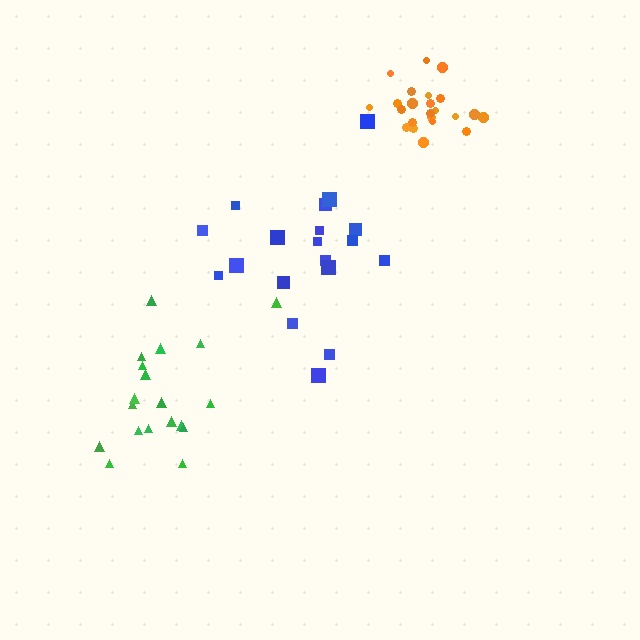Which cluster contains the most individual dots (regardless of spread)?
Orange (23).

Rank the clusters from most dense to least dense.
orange, green, blue.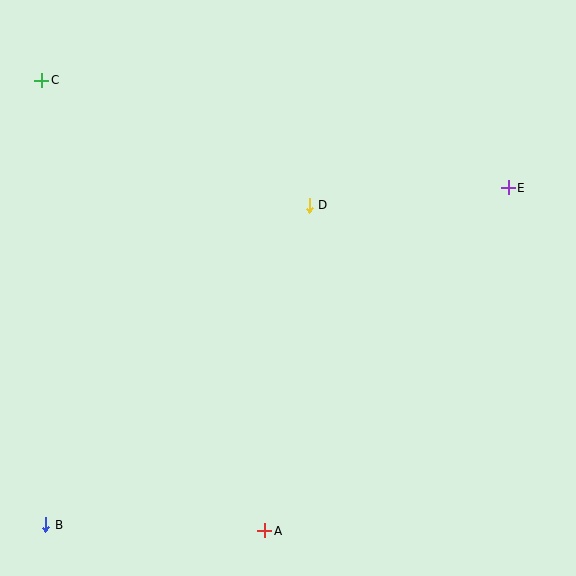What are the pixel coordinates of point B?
Point B is at (46, 525).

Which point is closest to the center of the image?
Point D at (309, 205) is closest to the center.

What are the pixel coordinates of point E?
Point E is at (508, 188).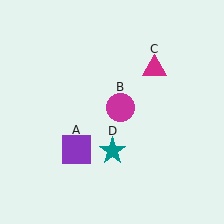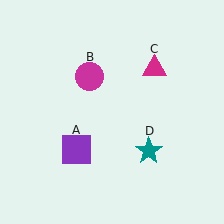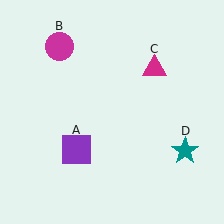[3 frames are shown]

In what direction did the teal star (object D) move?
The teal star (object D) moved right.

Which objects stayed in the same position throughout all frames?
Purple square (object A) and magenta triangle (object C) remained stationary.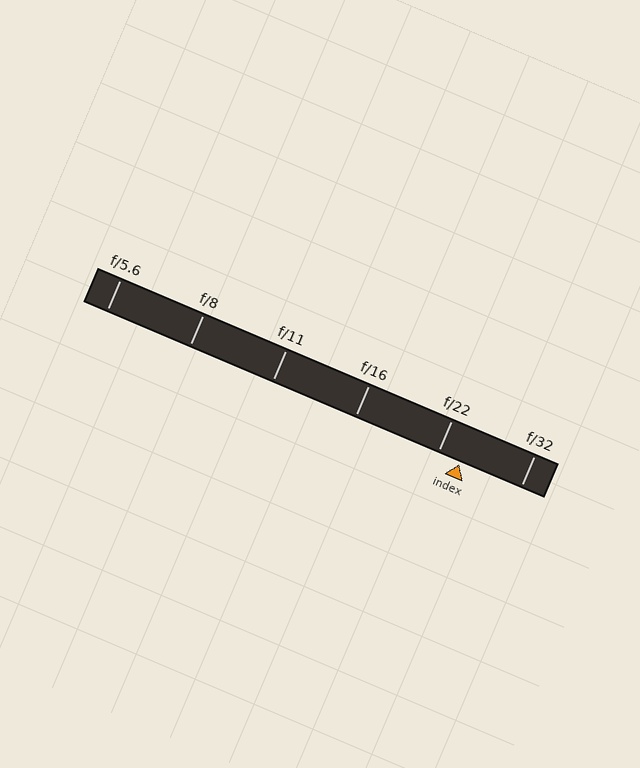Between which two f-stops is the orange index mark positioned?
The index mark is between f/22 and f/32.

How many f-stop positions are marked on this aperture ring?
There are 6 f-stop positions marked.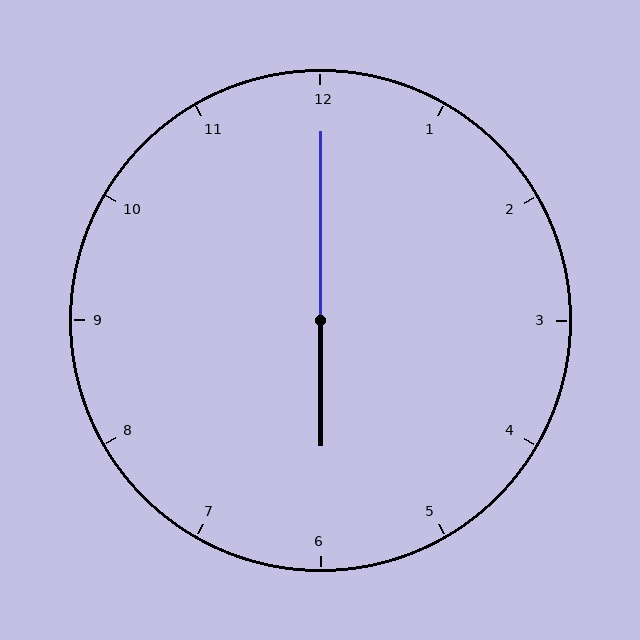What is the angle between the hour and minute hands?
Approximately 180 degrees.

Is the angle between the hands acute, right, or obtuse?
It is obtuse.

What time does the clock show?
6:00.